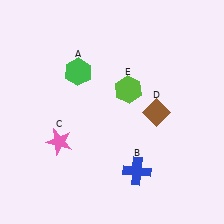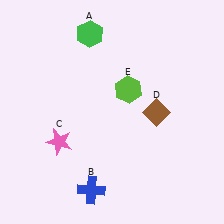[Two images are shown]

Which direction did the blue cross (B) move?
The blue cross (B) moved left.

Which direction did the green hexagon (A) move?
The green hexagon (A) moved up.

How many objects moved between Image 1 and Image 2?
2 objects moved between the two images.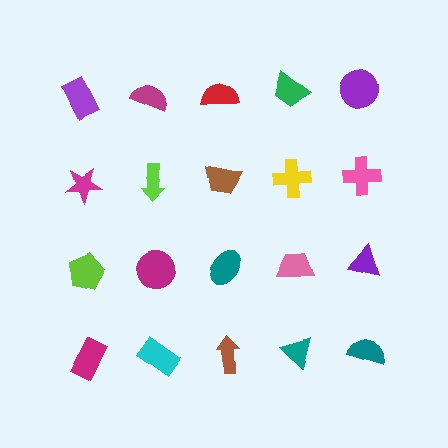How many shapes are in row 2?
5 shapes.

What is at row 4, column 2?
A cyan rectangle.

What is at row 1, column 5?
A purple circle.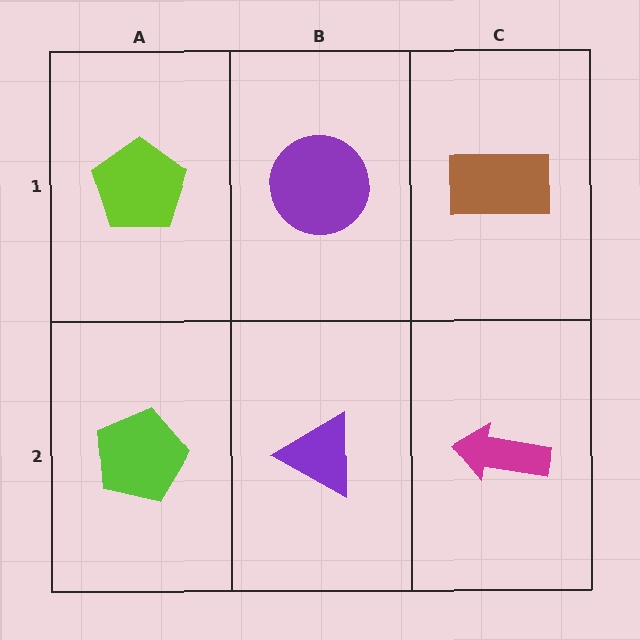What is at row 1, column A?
A lime pentagon.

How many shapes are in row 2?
3 shapes.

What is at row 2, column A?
A lime pentagon.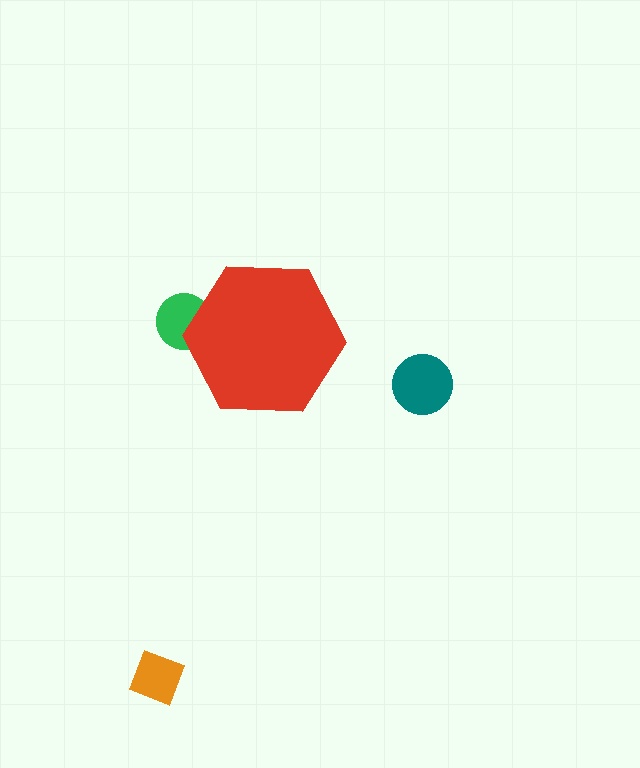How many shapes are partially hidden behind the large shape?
1 shape is partially hidden.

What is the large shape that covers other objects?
A red hexagon.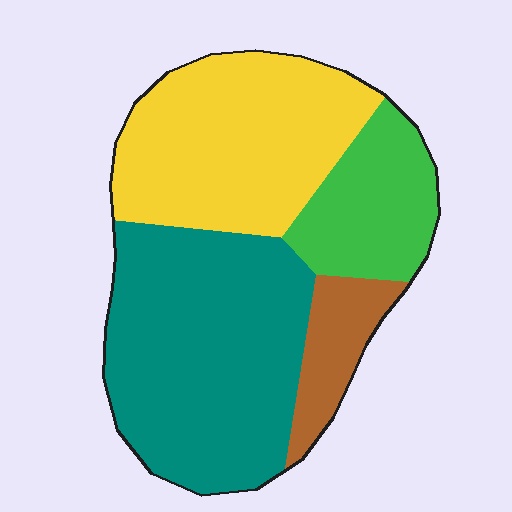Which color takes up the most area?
Teal, at roughly 40%.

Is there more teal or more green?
Teal.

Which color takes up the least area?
Brown, at roughly 10%.